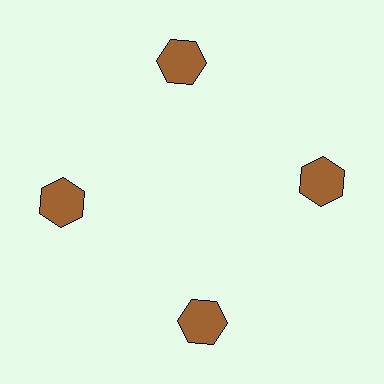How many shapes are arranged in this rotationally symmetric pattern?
There are 4 shapes, arranged in 4 groups of 1.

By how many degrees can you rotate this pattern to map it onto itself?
The pattern maps onto itself every 90 degrees of rotation.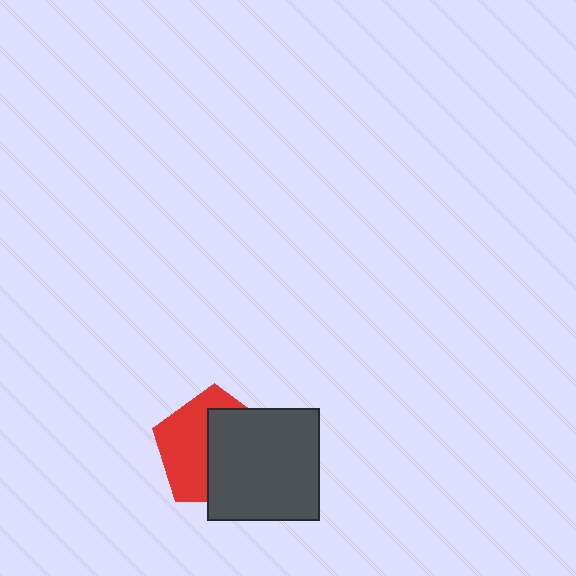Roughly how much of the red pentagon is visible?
About half of it is visible (roughly 48%).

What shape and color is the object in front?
The object in front is a dark gray square.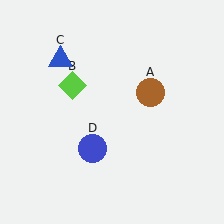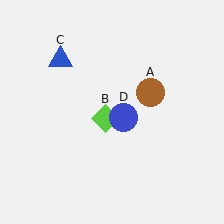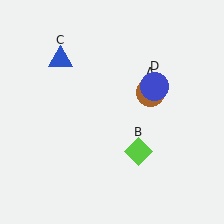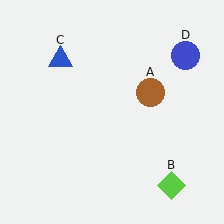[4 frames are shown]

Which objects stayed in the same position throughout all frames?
Brown circle (object A) and blue triangle (object C) remained stationary.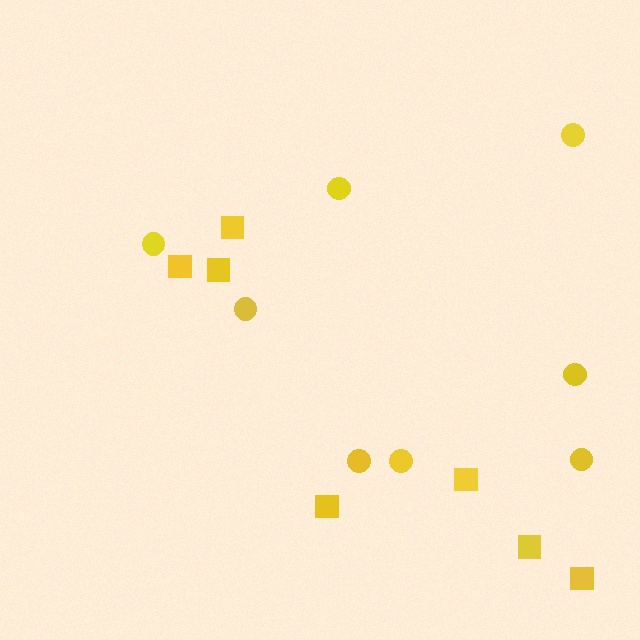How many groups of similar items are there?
There are 2 groups: one group of circles (8) and one group of squares (7).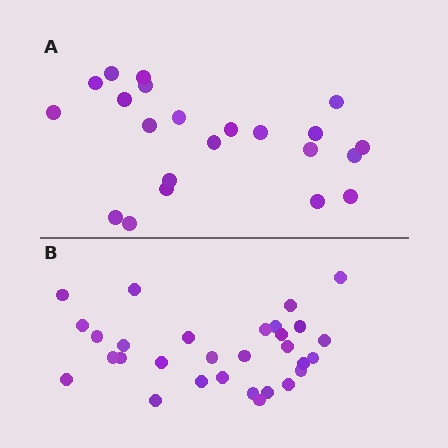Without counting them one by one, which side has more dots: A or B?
Region B (the bottom region) has more dots.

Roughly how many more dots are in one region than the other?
Region B has roughly 8 or so more dots than region A.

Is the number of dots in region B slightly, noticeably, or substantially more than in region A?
Region B has noticeably more, but not dramatically so. The ratio is roughly 1.4 to 1.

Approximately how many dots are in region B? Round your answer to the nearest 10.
About 30 dots.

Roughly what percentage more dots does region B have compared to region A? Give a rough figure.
About 35% more.